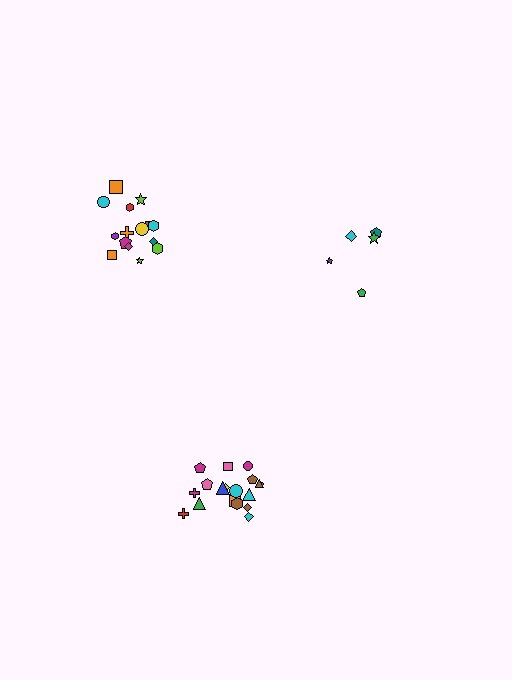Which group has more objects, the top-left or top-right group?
The top-left group.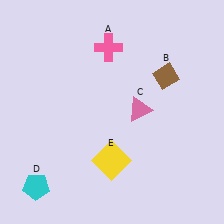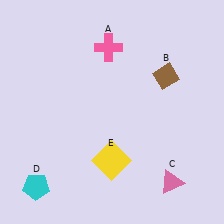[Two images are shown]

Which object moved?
The pink triangle (C) moved down.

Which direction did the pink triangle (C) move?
The pink triangle (C) moved down.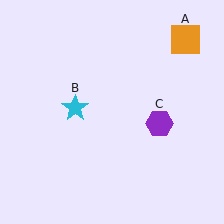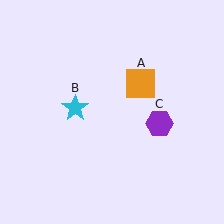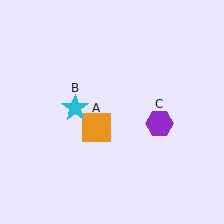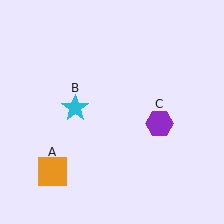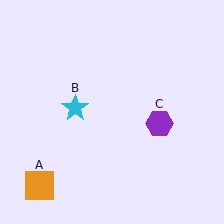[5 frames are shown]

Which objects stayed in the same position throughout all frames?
Cyan star (object B) and purple hexagon (object C) remained stationary.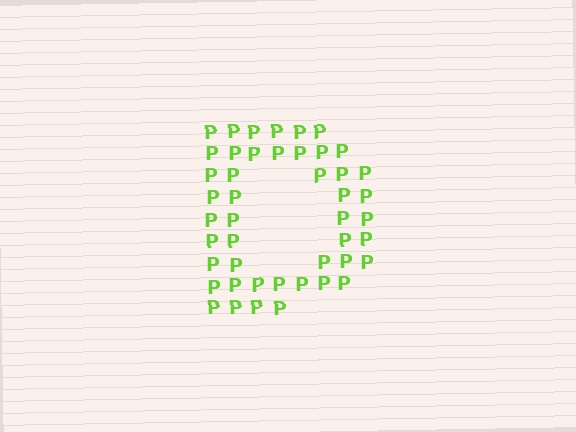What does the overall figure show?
The overall figure shows the letter D.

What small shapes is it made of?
It is made of small letter P's.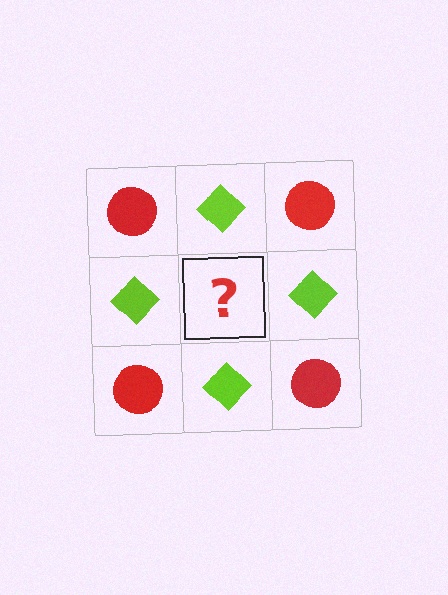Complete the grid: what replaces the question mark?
The question mark should be replaced with a red circle.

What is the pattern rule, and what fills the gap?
The rule is that it alternates red circle and lime diamond in a checkerboard pattern. The gap should be filled with a red circle.